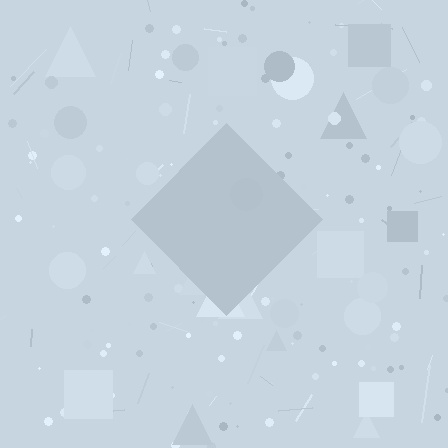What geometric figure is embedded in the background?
A diamond is embedded in the background.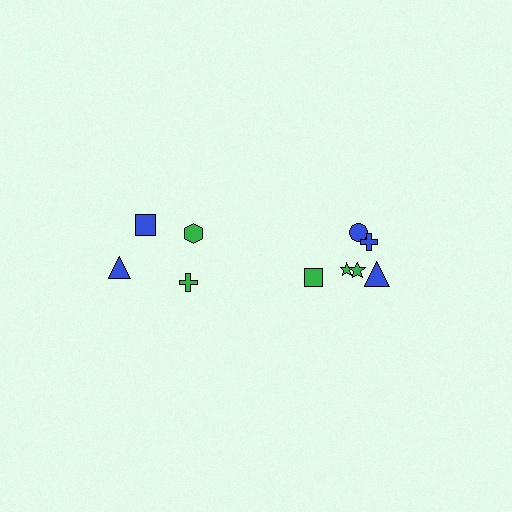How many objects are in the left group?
There are 4 objects.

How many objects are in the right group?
There are 6 objects.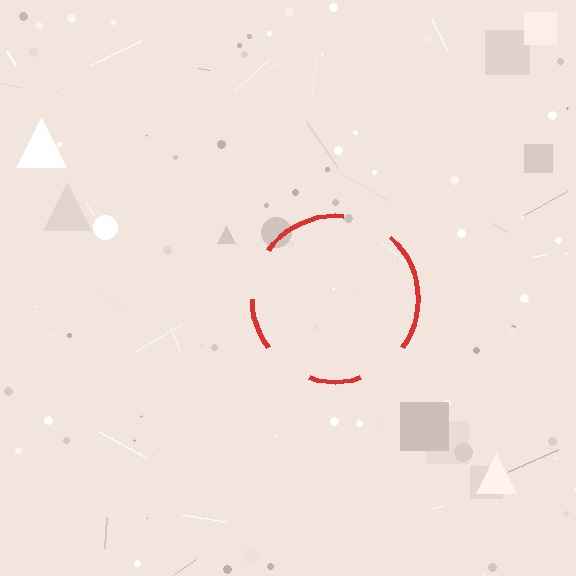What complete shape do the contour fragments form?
The contour fragments form a circle.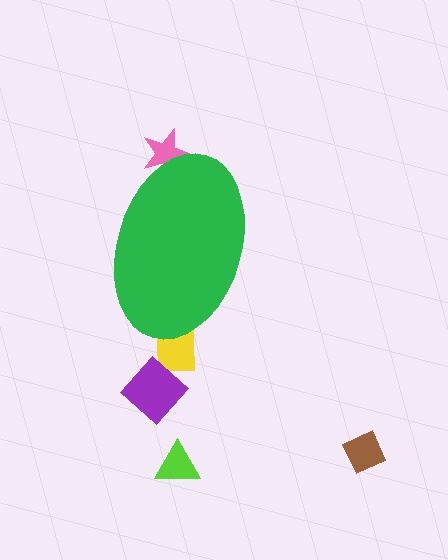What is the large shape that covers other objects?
A green ellipse.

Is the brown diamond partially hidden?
No, the brown diamond is fully visible.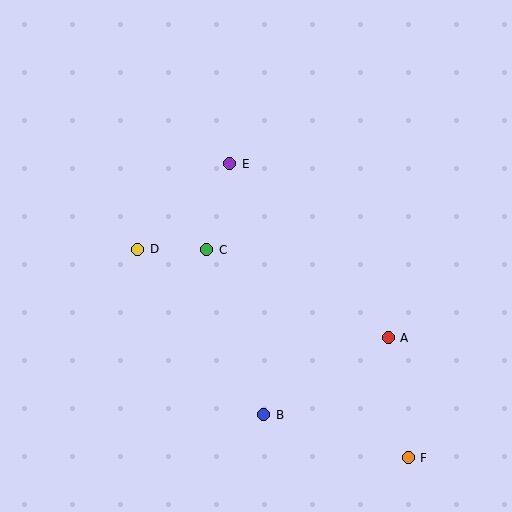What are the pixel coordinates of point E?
Point E is at (230, 164).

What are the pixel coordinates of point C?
Point C is at (207, 250).